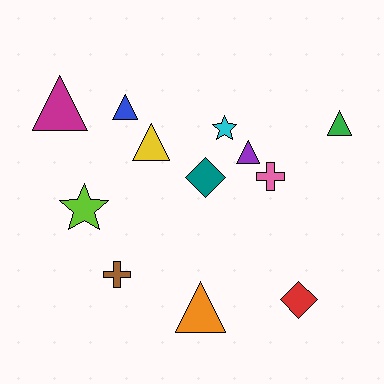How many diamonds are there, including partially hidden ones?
There are 2 diamonds.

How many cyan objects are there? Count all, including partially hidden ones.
There is 1 cyan object.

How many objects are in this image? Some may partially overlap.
There are 12 objects.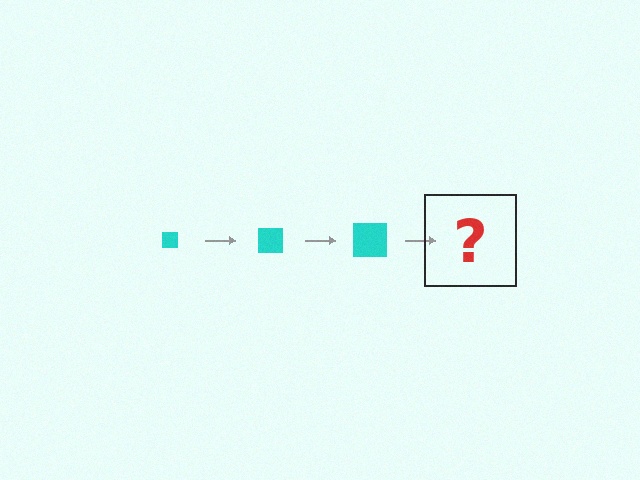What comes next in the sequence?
The next element should be a cyan square, larger than the previous one.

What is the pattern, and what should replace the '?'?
The pattern is that the square gets progressively larger each step. The '?' should be a cyan square, larger than the previous one.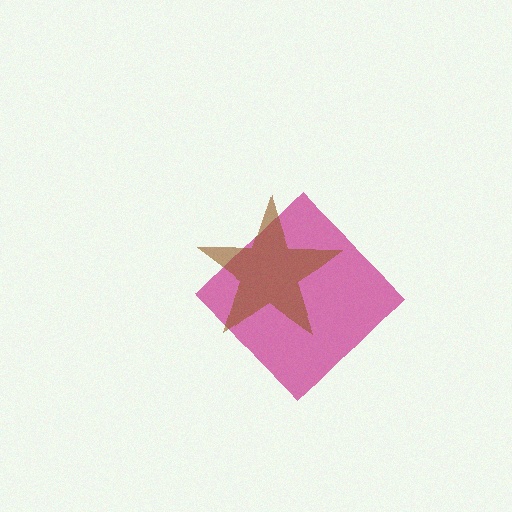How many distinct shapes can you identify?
There are 2 distinct shapes: a magenta diamond, a brown star.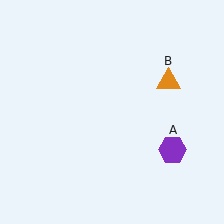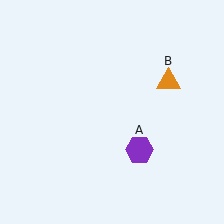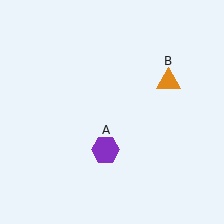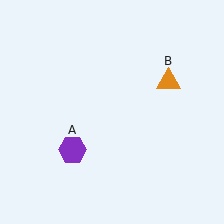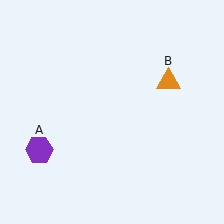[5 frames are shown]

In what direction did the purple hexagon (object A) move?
The purple hexagon (object A) moved left.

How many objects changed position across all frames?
1 object changed position: purple hexagon (object A).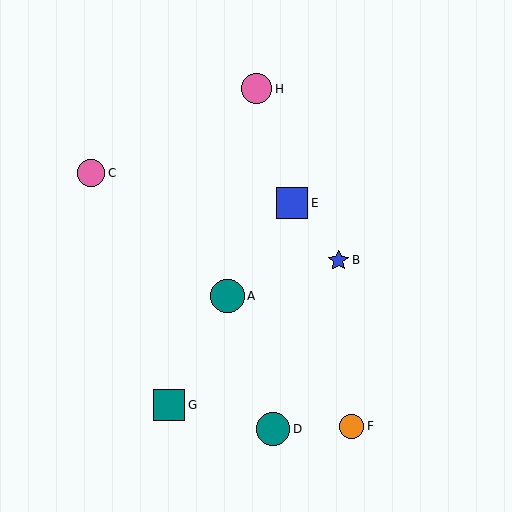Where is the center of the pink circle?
The center of the pink circle is at (257, 89).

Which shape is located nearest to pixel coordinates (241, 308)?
The teal circle (labeled A) at (227, 296) is nearest to that location.